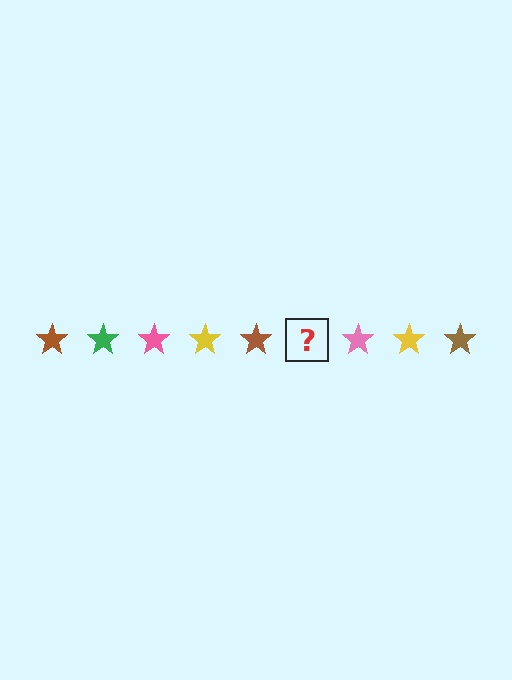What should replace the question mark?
The question mark should be replaced with a green star.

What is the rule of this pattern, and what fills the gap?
The rule is that the pattern cycles through brown, green, pink, yellow stars. The gap should be filled with a green star.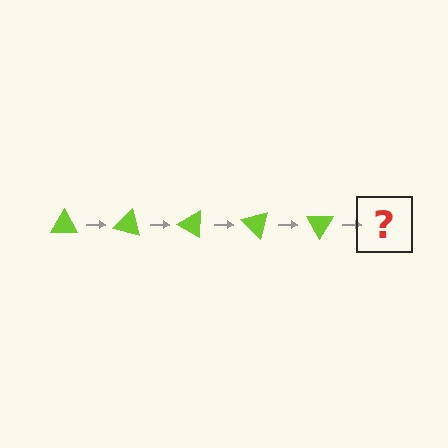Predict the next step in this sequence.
The next step is a lime triangle rotated 75 degrees.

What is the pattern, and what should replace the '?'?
The pattern is that the triangle rotates 15 degrees each step. The '?' should be a lime triangle rotated 75 degrees.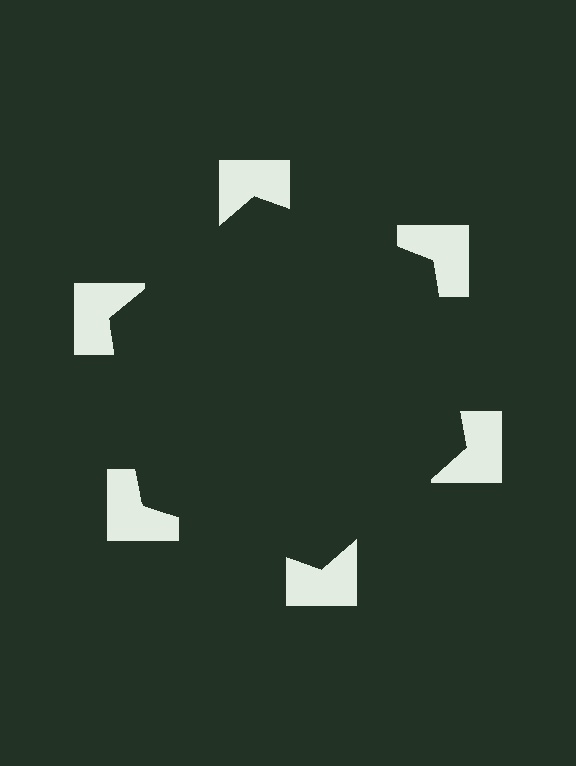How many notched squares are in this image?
There are 6 — one at each vertex of the illusory hexagon.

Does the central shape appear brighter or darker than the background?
It typically appears slightly darker than the background, even though no actual brightness change is drawn.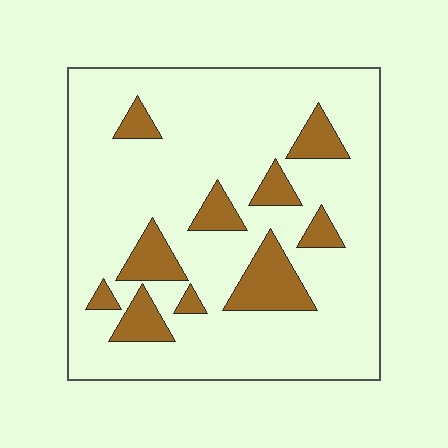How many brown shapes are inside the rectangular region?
10.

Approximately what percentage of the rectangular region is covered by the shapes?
Approximately 15%.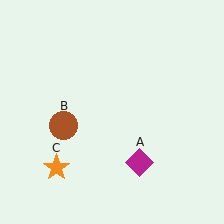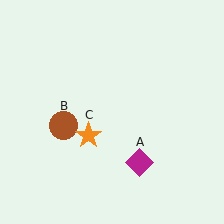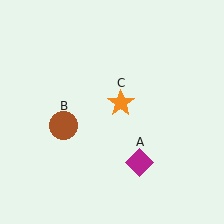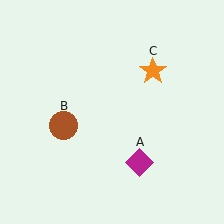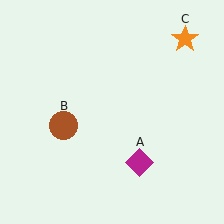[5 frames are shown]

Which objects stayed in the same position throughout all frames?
Magenta diamond (object A) and brown circle (object B) remained stationary.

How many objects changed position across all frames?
1 object changed position: orange star (object C).